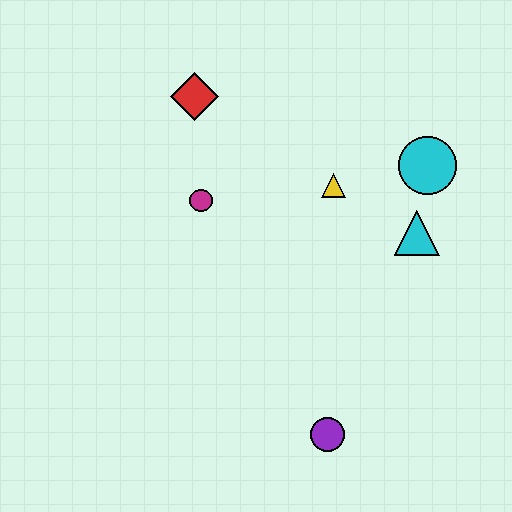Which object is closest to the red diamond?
The magenta circle is closest to the red diamond.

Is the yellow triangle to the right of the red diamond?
Yes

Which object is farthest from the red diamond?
The purple circle is farthest from the red diamond.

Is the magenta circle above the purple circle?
Yes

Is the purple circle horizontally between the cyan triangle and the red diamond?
Yes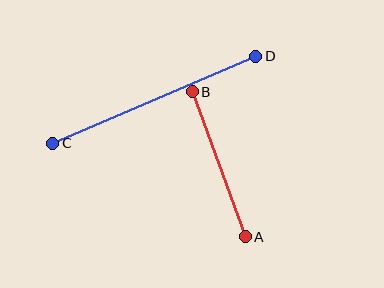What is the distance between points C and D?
The distance is approximately 221 pixels.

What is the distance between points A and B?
The distance is approximately 154 pixels.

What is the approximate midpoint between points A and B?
The midpoint is at approximately (219, 164) pixels.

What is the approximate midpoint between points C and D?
The midpoint is at approximately (154, 100) pixels.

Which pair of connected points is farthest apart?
Points C and D are farthest apart.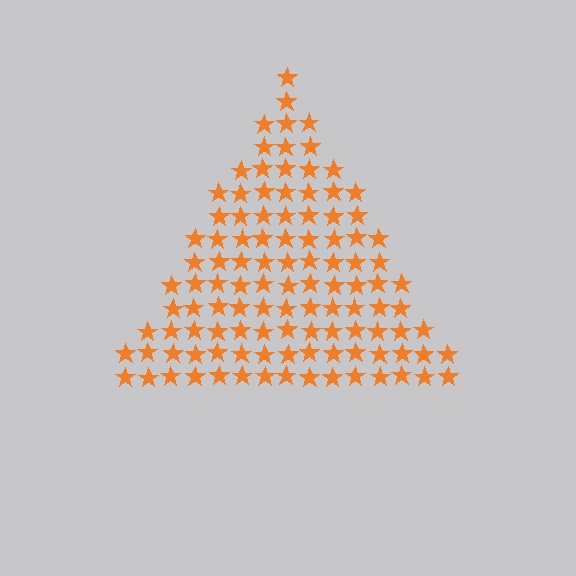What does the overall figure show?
The overall figure shows a triangle.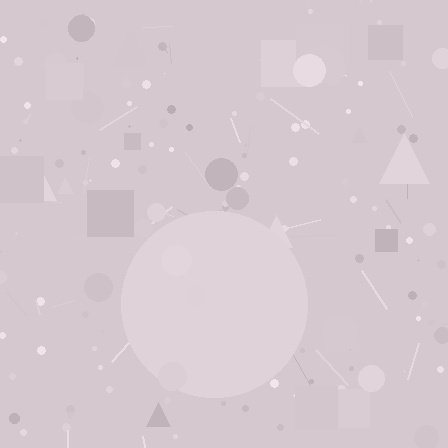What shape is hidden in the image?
A circle is hidden in the image.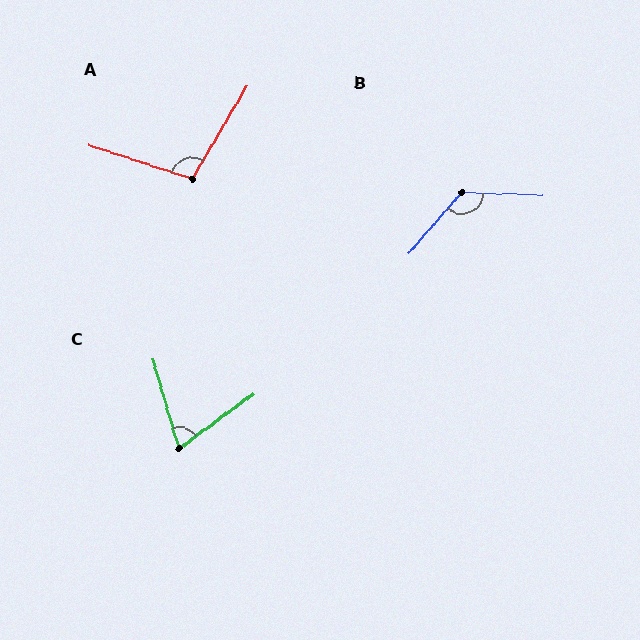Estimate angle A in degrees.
Approximately 103 degrees.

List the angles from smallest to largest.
C (70°), A (103°), B (129°).